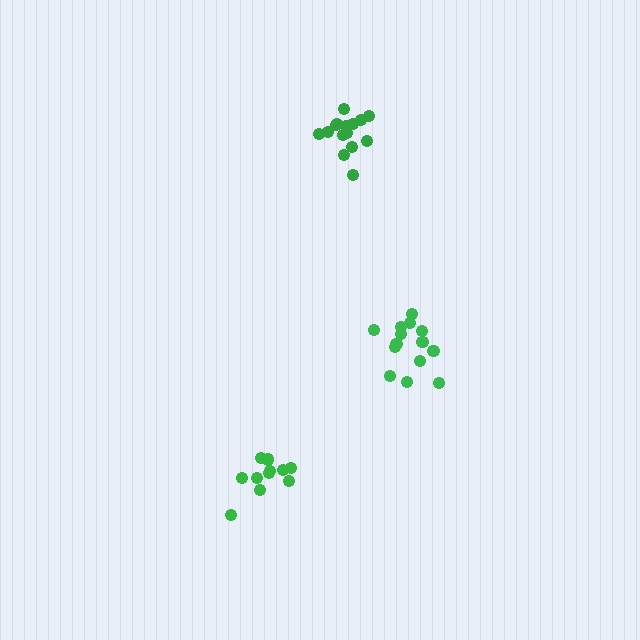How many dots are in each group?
Group 1: 11 dots, Group 2: 15 dots, Group 3: 14 dots (40 total).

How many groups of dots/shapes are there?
There are 3 groups.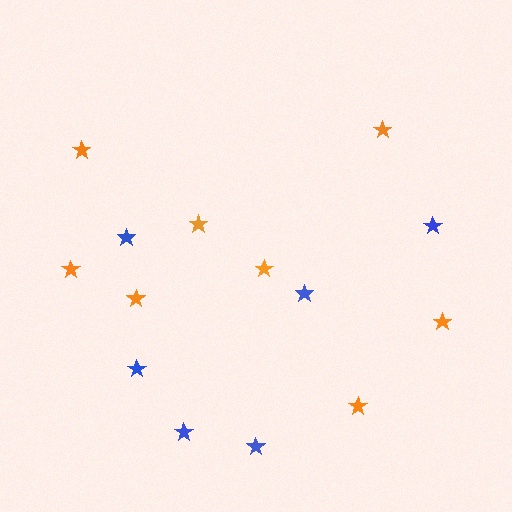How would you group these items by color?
There are 2 groups: one group of orange stars (8) and one group of blue stars (6).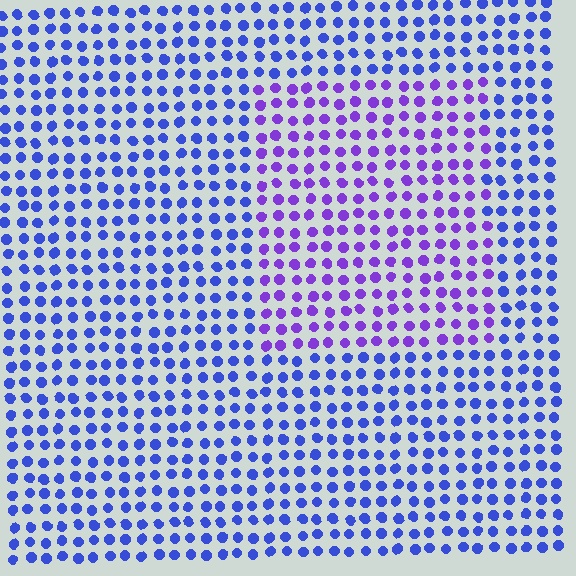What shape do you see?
I see a rectangle.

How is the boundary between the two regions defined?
The boundary is defined purely by a slight shift in hue (about 37 degrees). Spacing, size, and orientation are identical on both sides.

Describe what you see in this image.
The image is filled with small blue elements in a uniform arrangement. A rectangle-shaped region is visible where the elements are tinted to a slightly different hue, forming a subtle color boundary.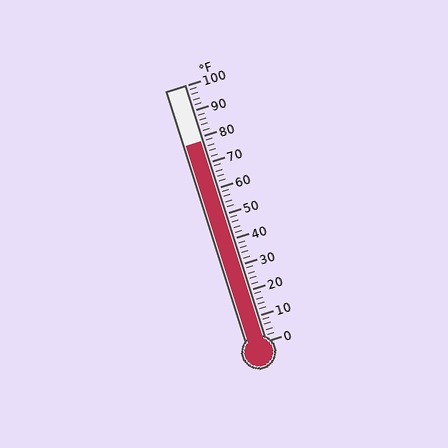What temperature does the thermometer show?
The thermometer shows approximately 78°F.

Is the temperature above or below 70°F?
The temperature is above 70°F.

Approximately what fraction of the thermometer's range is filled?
The thermometer is filled to approximately 80% of its range.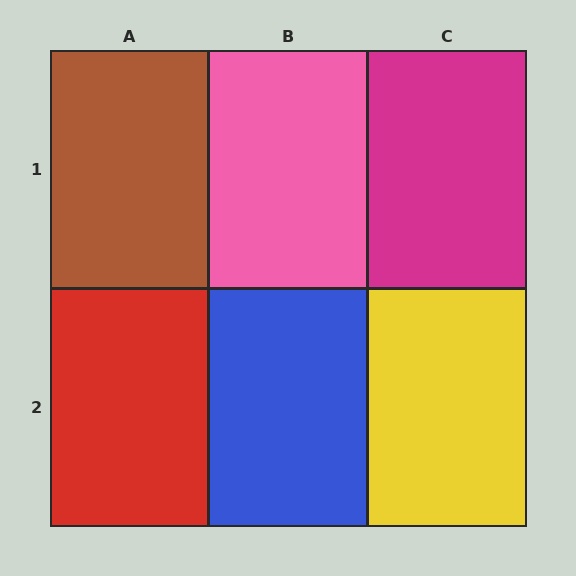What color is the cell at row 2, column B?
Blue.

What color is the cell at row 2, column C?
Yellow.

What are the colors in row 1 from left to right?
Brown, pink, magenta.